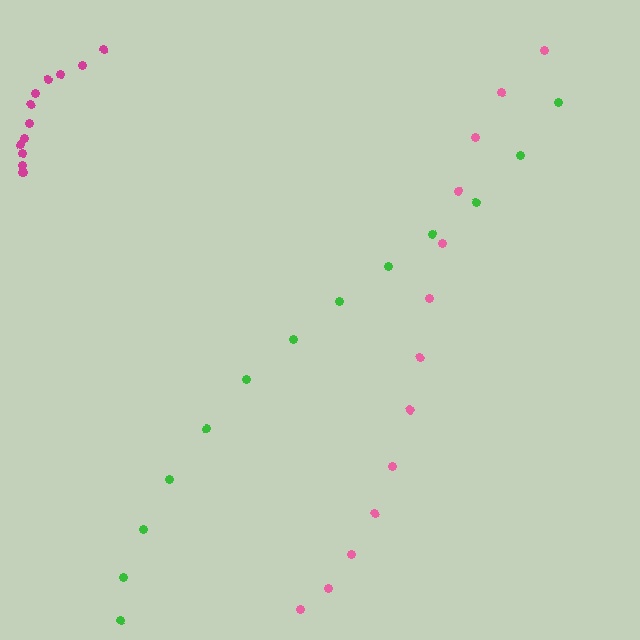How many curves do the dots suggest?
There are 3 distinct paths.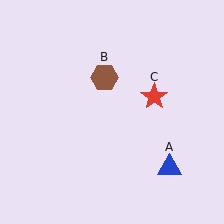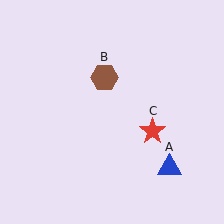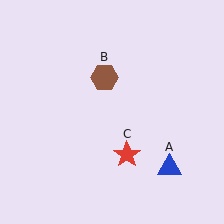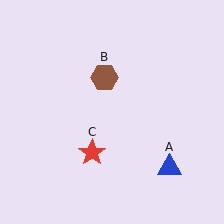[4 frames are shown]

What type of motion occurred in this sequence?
The red star (object C) rotated clockwise around the center of the scene.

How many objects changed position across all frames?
1 object changed position: red star (object C).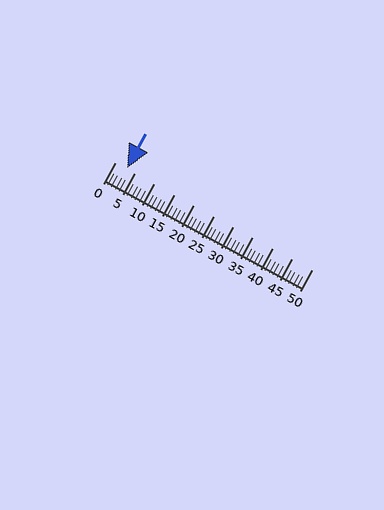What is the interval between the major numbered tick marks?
The major tick marks are spaced 5 units apart.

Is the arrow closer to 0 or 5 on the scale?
The arrow is closer to 5.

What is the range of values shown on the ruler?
The ruler shows values from 0 to 50.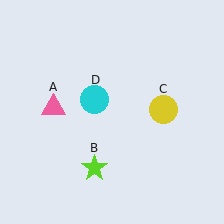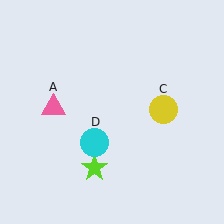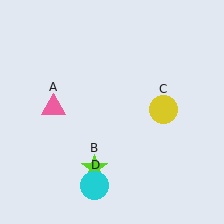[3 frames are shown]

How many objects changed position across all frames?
1 object changed position: cyan circle (object D).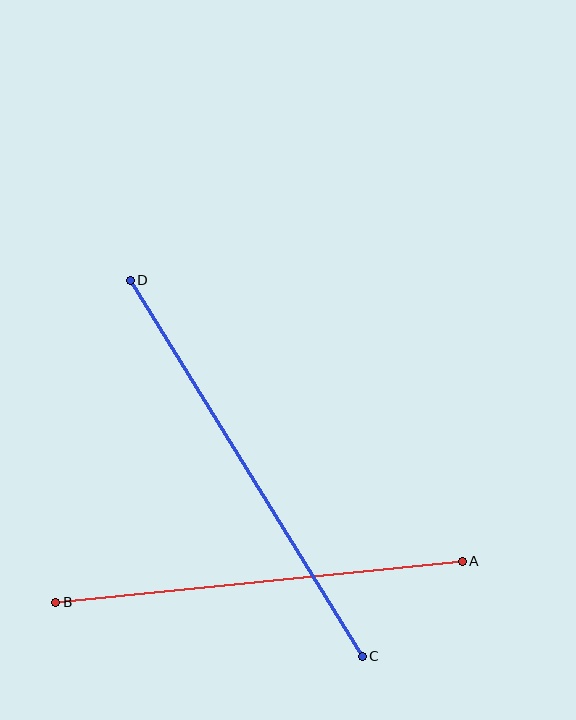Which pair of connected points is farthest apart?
Points C and D are farthest apart.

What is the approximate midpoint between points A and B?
The midpoint is at approximately (259, 582) pixels.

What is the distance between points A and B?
The distance is approximately 408 pixels.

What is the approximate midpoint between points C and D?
The midpoint is at approximately (246, 468) pixels.